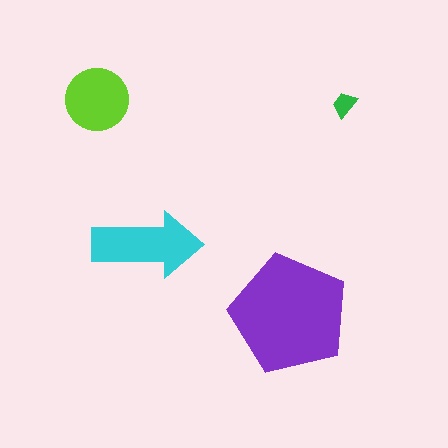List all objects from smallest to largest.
The green trapezoid, the lime circle, the cyan arrow, the purple pentagon.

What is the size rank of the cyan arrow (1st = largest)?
2nd.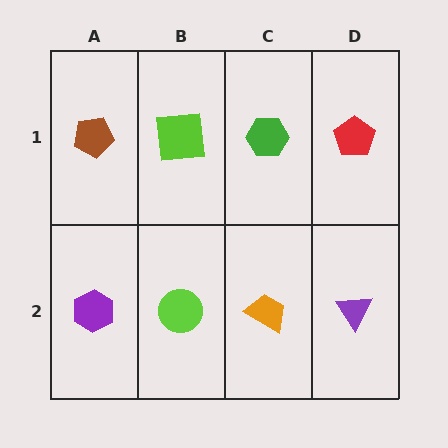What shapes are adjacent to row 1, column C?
An orange trapezoid (row 2, column C), a lime square (row 1, column B), a red pentagon (row 1, column D).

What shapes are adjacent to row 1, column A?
A purple hexagon (row 2, column A), a lime square (row 1, column B).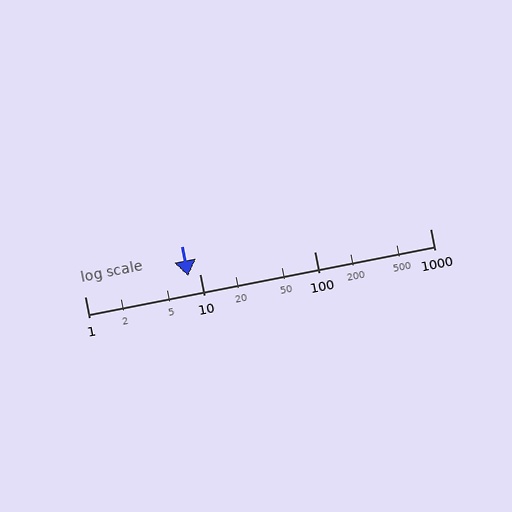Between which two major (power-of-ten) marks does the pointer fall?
The pointer is between 1 and 10.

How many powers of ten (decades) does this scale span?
The scale spans 3 decades, from 1 to 1000.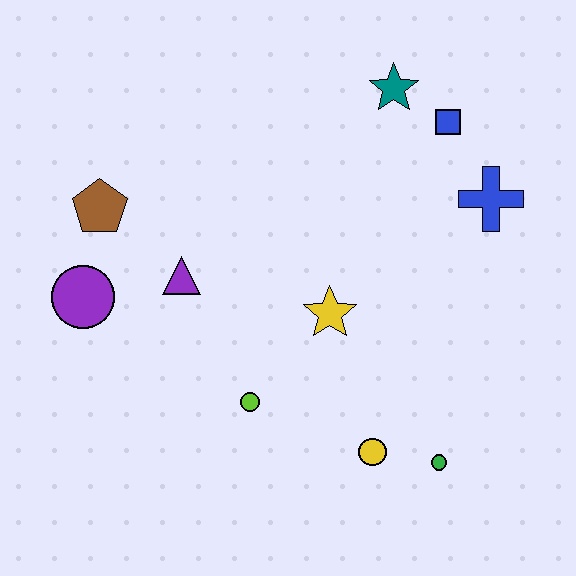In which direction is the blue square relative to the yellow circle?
The blue square is above the yellow circle.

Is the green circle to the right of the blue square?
No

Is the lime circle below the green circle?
No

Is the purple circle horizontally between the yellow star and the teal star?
No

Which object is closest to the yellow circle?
The green circle is closest to the yellow circle.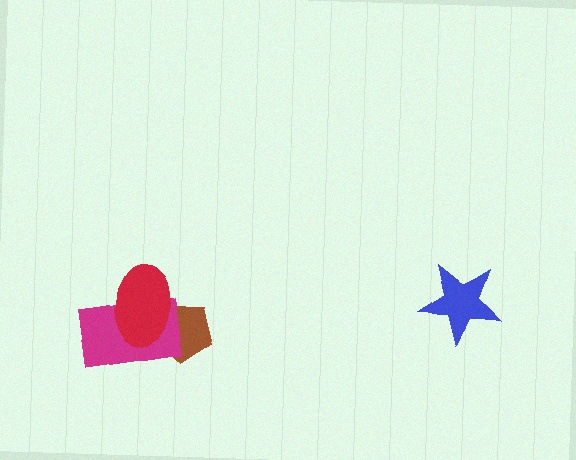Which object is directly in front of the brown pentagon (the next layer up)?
The magenta rectangle is directly in front of the brown pentagon.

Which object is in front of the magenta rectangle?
The red ellipse is in front of the magenta rectangle.